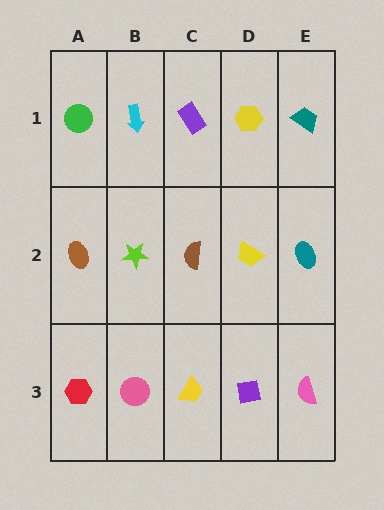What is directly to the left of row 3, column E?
A purple square.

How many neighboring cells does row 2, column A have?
3.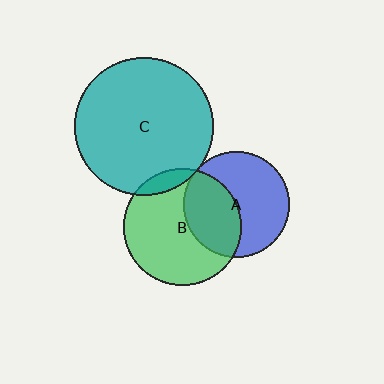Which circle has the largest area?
Circle C (teal).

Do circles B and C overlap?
Yes.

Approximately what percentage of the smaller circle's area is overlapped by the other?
Approximately 10%.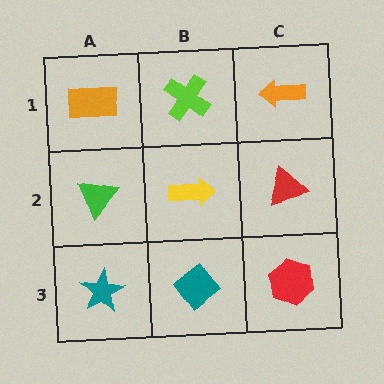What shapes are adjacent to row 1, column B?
A yellow arrow (row 2, column B), an orange rectangle (row 1, column A), an orange arrow (row 1, column C).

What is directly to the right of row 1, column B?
An orange arrow.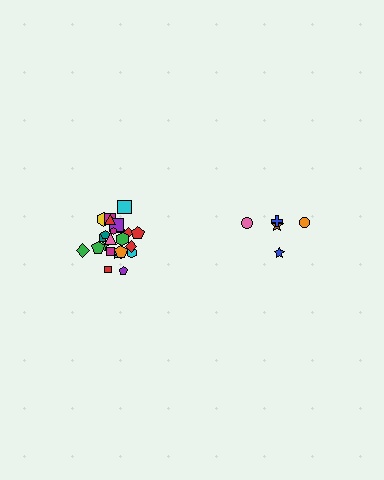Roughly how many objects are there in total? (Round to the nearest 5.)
Roughly 30 objects in total.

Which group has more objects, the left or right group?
The left group.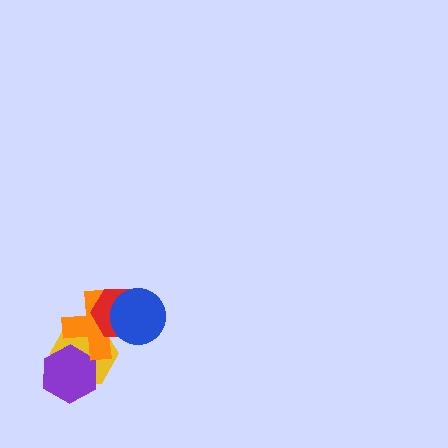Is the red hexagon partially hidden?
Yes, it is partially covered by another shape.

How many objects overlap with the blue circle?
2 objects overlap with the blue circle.